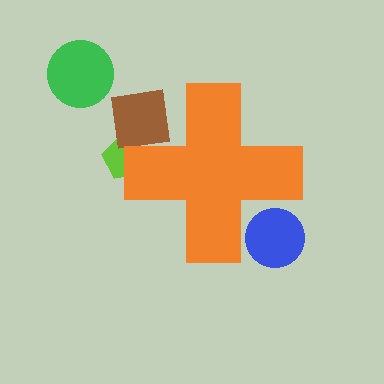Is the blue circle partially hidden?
Yes, the blue circle is partially hidden behind the orange cross.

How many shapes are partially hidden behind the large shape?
3 shapes are partially hidden.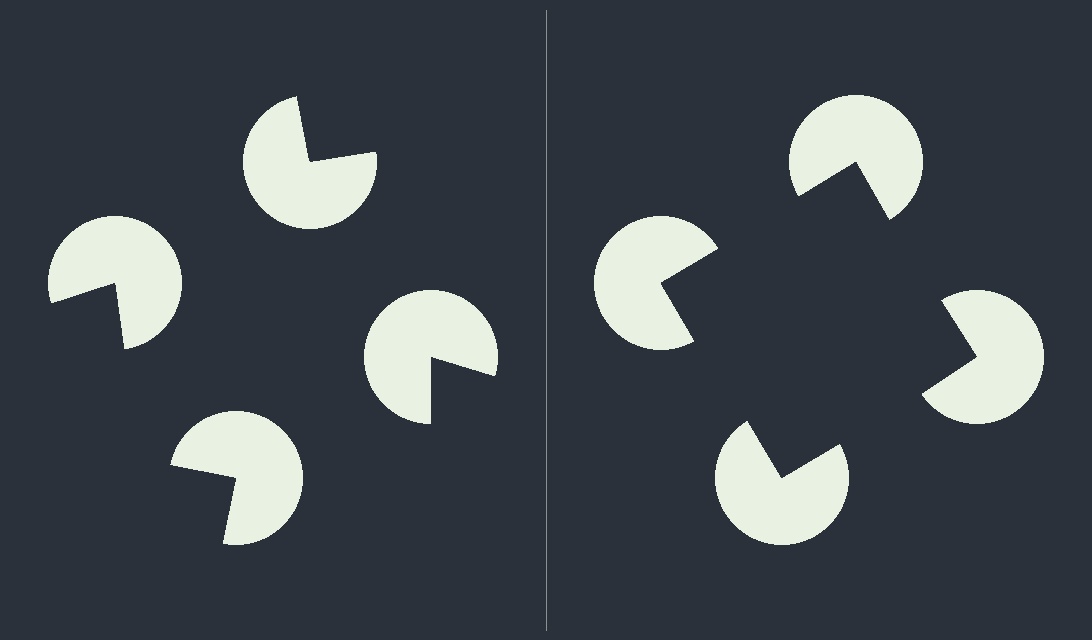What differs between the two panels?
The pac-man discs are positioned identically on both sides; only the wedge orientations differ. On the right they align to a square; on the left they are misaligned.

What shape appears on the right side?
An illusory square.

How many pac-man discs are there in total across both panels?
8 — 4 on each side.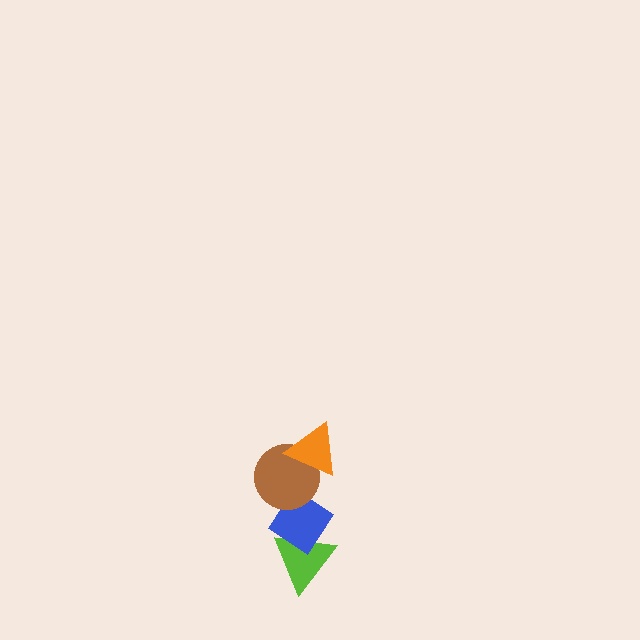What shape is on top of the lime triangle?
The blue diamond is on top of the lime triangle.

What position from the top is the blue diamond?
The blue diamond is 3rd from the top.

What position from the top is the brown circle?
The brown circle is 2nd from the top.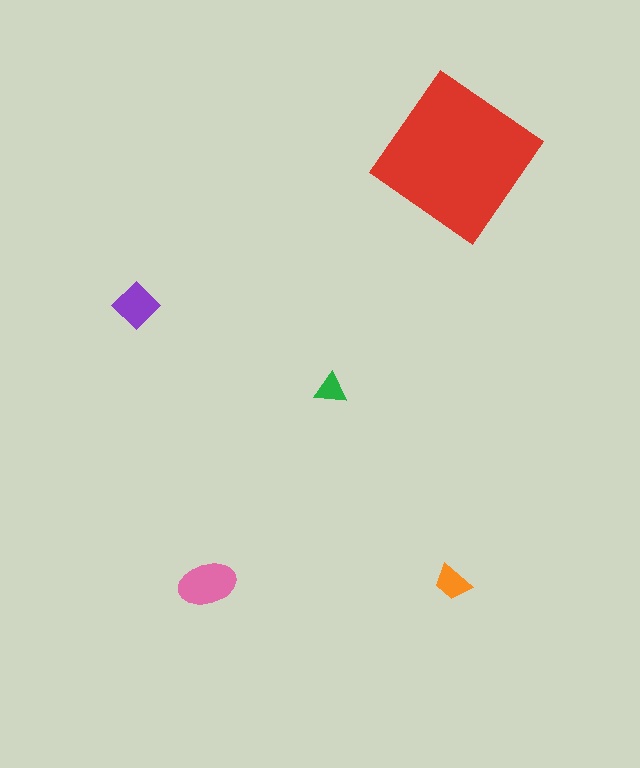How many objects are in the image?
There are 5 objects in the image.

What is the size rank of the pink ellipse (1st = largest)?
2nd.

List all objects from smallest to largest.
The green triangle, the orange trapezoid, the purple diamond, the pink ellipse, the red diamond.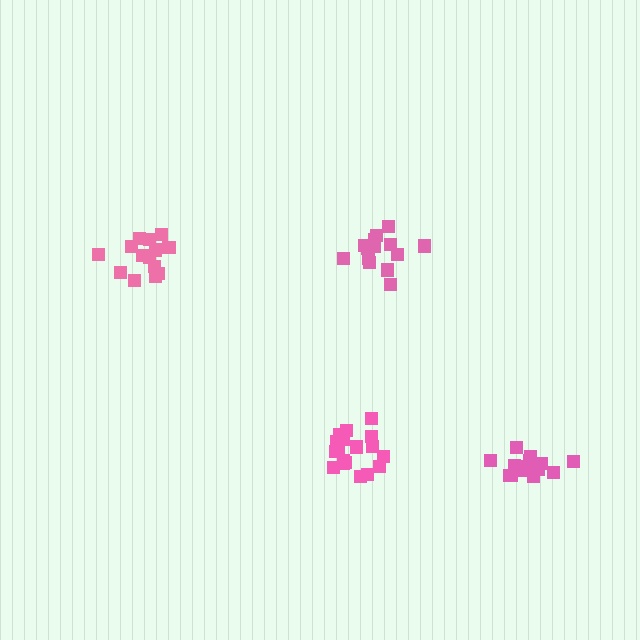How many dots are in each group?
Group 1: 14 dots, Group 2: 14 dots, Group 3: 14 dots, Group 4: 19 dots (61 total).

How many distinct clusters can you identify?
There are 4 distinct clusters.